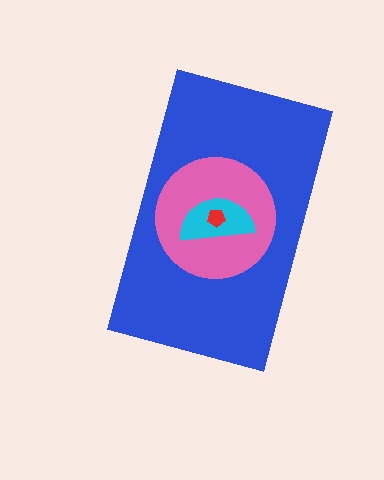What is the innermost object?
The red pentagon.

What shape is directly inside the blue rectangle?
The pink circle.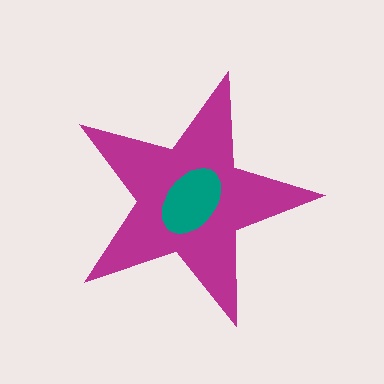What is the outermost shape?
The magenta star.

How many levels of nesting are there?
2.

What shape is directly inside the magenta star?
The teal ellipse.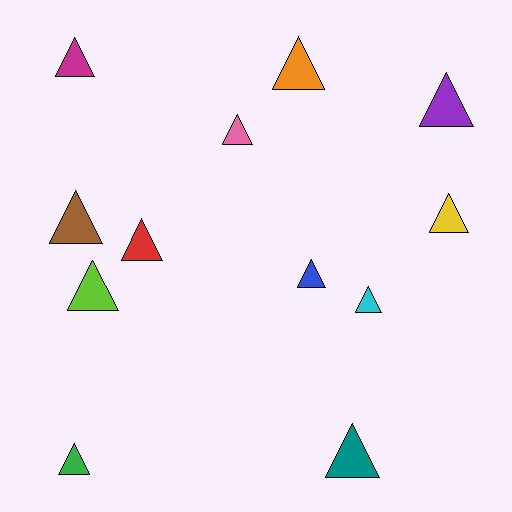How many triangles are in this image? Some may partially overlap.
There are 12 triangles.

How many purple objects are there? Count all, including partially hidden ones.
There is 1 purple object.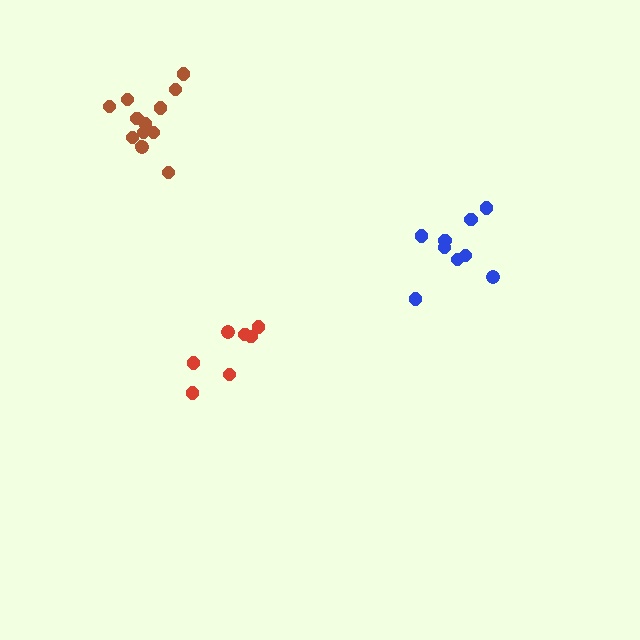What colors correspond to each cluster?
The clusters are colored: brown, blue, red.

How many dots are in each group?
Group 1: 13 dots, Group 2: 9 dots, Group 3: 7 dots (29 total).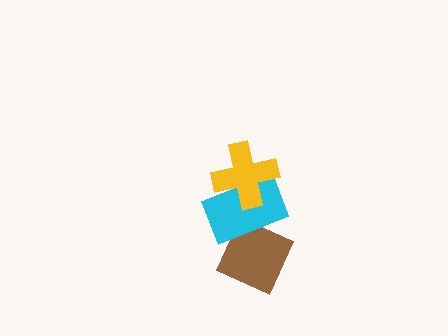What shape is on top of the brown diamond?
The cyan rectangle is on top of the brown diamond.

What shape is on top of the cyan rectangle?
The yellow cross is on top of the cyan rectangle.